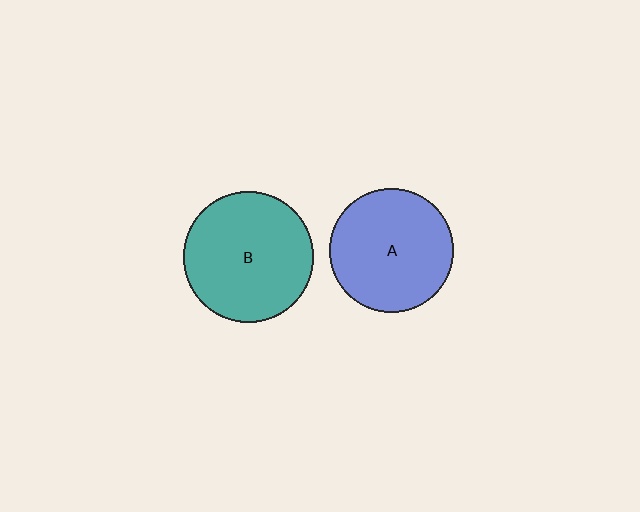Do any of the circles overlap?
No, none of the circles overlap.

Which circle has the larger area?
Circle B (teal).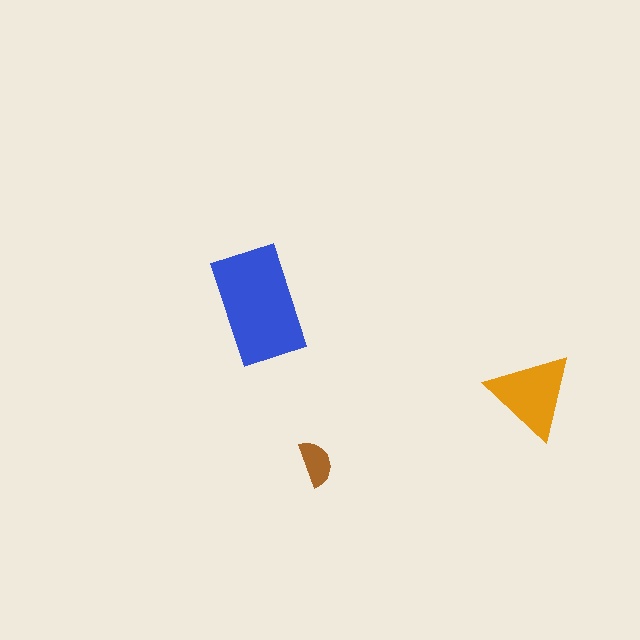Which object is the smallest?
The brown semicircle.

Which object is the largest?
The blue rectangle.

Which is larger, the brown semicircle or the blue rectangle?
The blue rectangle.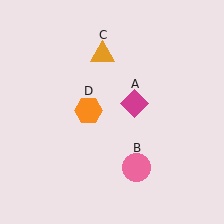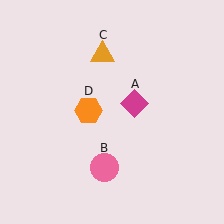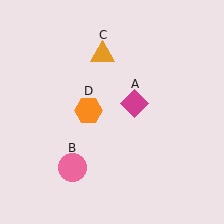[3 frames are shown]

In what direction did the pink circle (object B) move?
The pink circle (object B) moved left.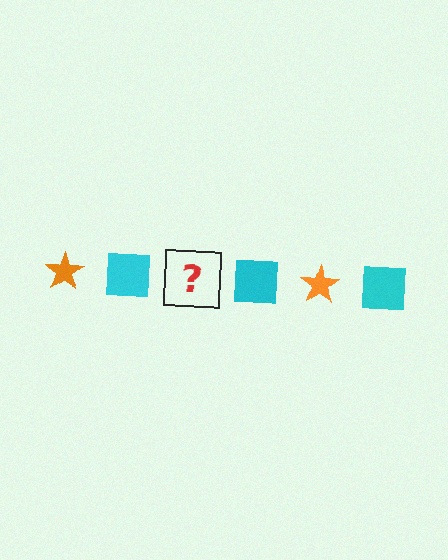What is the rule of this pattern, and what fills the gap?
The rule is that the pattern alternates between orange star and cyan square. The gap should be filled with an orange star.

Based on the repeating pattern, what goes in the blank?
The blank should be an orange star.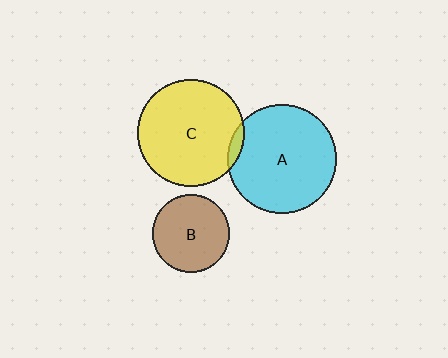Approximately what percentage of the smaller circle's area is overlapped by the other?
Approximately 5%.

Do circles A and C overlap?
Yes.